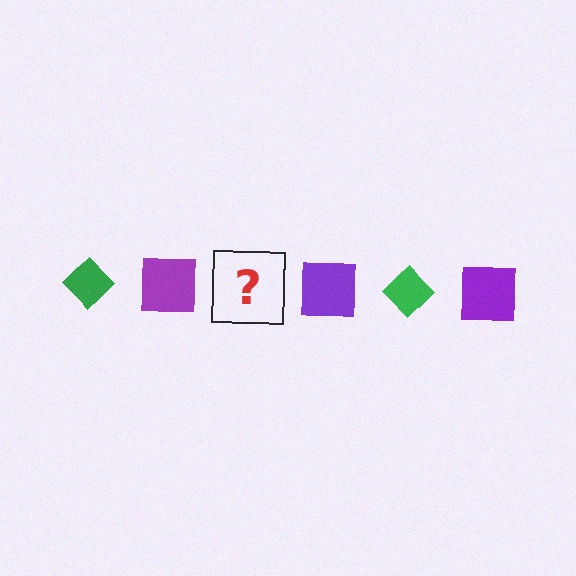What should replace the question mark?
The question mark should be replaced with a green diamond.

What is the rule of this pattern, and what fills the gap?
The rule is that the pattern alternates between green diamond and purple square. The gap should be filled with a green diamond.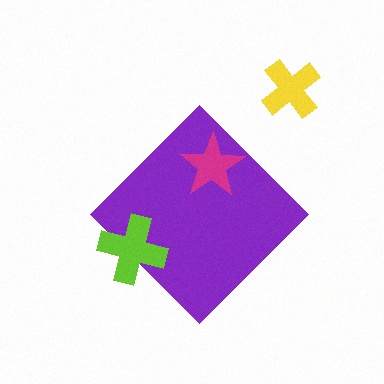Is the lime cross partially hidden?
No, the lime cross is fully visible.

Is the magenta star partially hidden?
No, the magenta star is fully visible.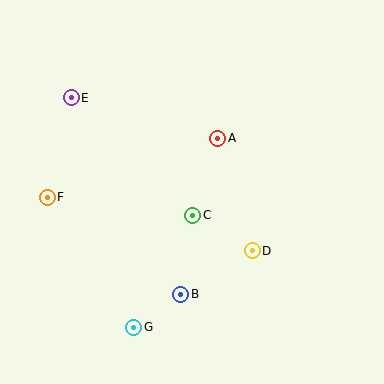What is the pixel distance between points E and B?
The distance between E and B is 225 pixels.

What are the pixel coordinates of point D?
Point D is at (252, 251).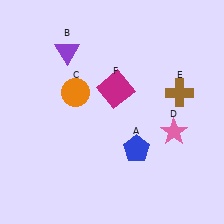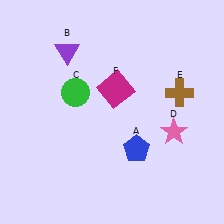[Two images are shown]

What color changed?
The circle (C) changed from orange in Image 1 to green in Image 2.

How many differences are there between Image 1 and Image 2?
There is 1 difference between the two images.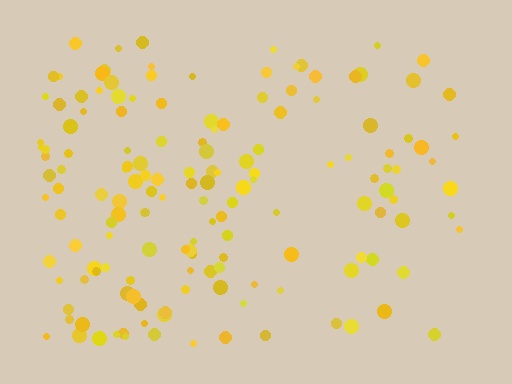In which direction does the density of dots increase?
From right to left, with the left side densest.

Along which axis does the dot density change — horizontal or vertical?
Horizontal.